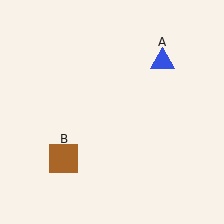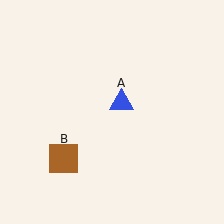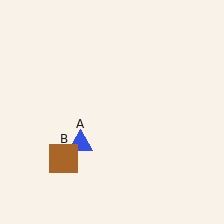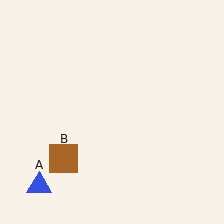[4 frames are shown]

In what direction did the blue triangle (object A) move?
The blue triangle (object A) moved down and to the left.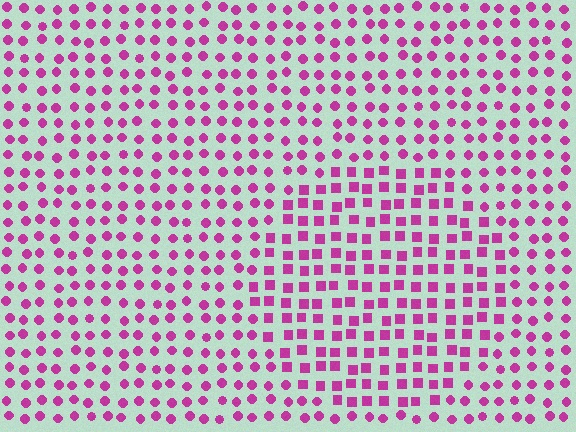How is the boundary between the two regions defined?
The boundary is defined by a change in element shape: squares inside vs. circles outside. All elements share the same color and spacing.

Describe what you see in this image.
The image is filled with small magenta elements arranged in a uniform grid. A circle-shaped region contains squares, while the surrounding area contains circles. The boundary is defined purely by the change in element shape.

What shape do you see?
I see a circle.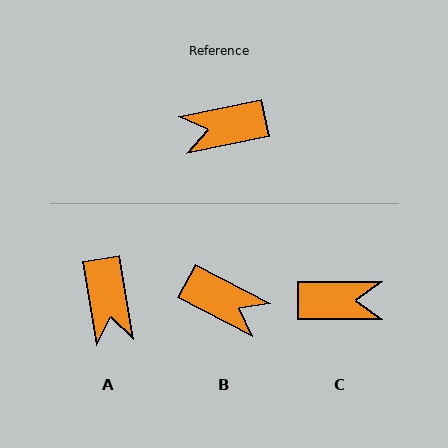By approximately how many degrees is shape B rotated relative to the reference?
Approximately 141 degrees counter-clockwise.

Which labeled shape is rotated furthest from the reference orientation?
C, about 168 degrees away.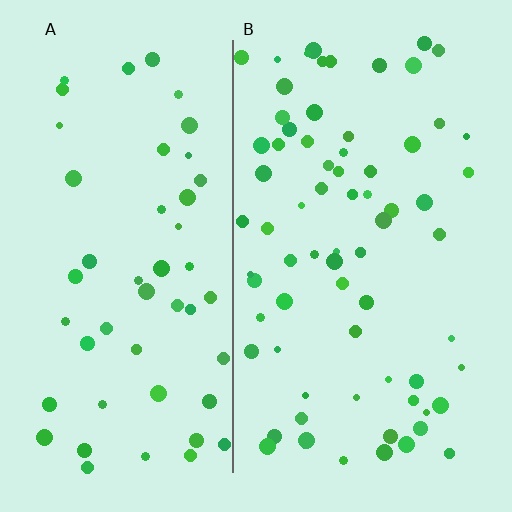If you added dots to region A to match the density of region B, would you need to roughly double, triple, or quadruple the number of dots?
Approximately double.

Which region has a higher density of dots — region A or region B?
B (the right).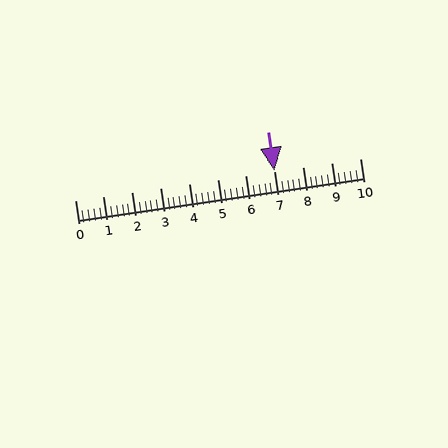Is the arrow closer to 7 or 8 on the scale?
The arrow is closer to 7.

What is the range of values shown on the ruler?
The ruler shows values from 0 to 10.